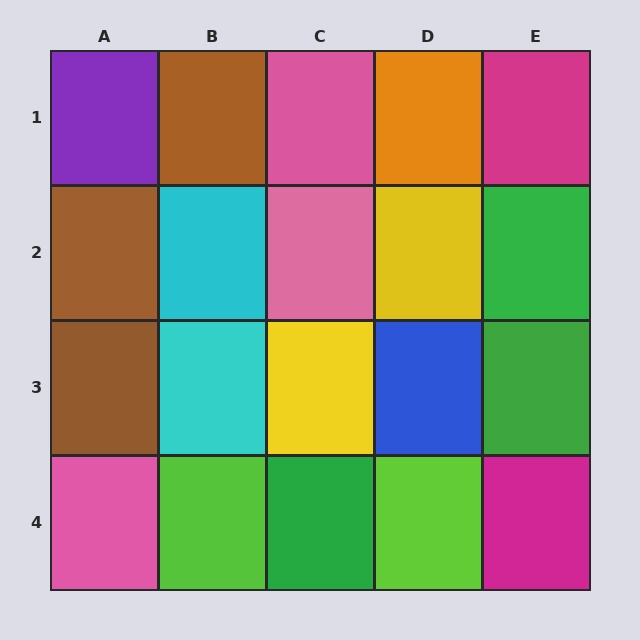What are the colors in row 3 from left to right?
Brown, cyan, yellow, blue, green.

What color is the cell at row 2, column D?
Yellow.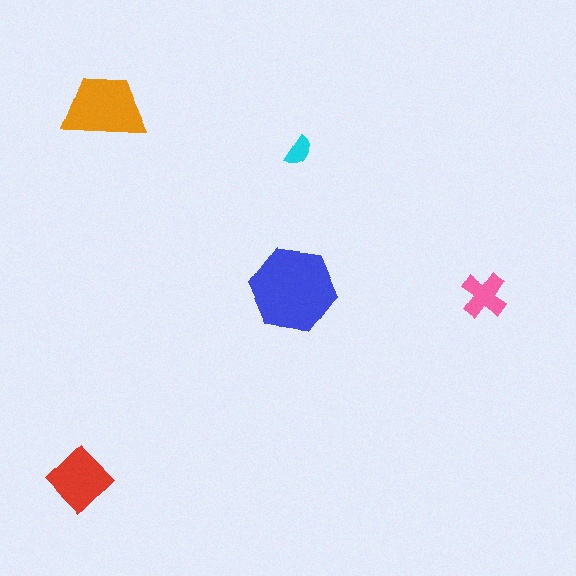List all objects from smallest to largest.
The cyan semicircle, the pink cross, the red diamond, the orange trapezoid, the blue hexagon.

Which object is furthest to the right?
The pink cross is rightmost.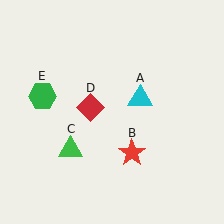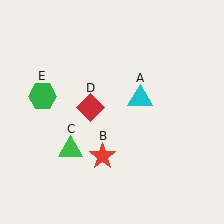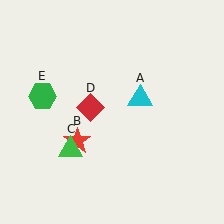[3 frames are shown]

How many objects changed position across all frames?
1 object changed position: red star (object B).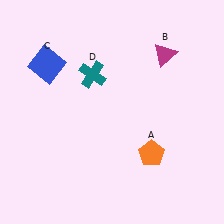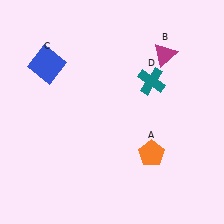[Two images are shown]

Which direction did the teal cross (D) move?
The teal cross (D) moved right.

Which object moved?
The teal cross (D) moved right.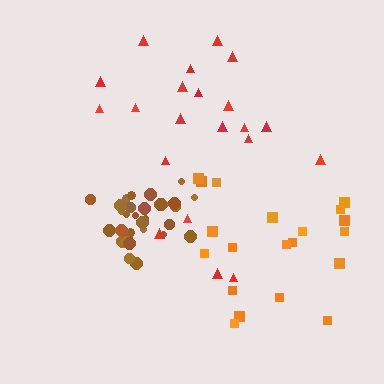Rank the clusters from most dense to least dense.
brown, red, orange.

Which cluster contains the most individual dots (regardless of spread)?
Brown (31).